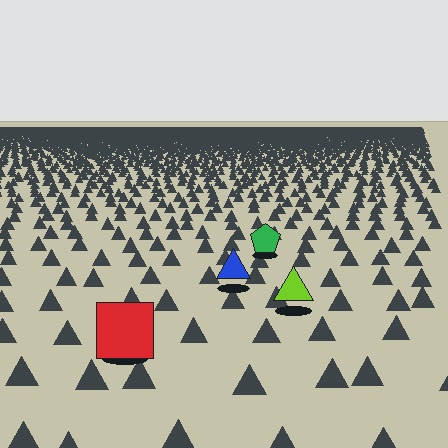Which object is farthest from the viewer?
The green pentagon is farthest from the viewer. It appears smaller and the ground texture around it is denser.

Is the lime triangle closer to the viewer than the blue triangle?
Yes. The lime triangle is closer — you can tell from the texture gradient: the ground texture is coarser near it.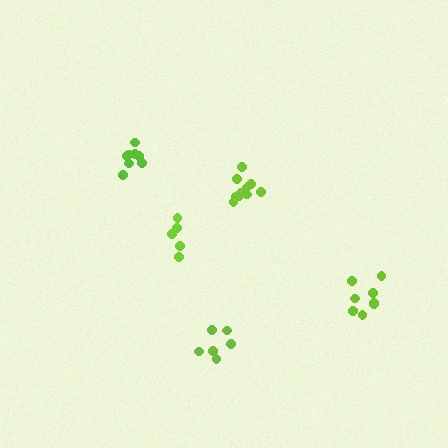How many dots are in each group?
Group 1: 6 dots, Group 2: 5 dots, Group 3: 8 dots, Group 4: 8 dots, Group 5: 10 dots (37 total).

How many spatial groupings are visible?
There are 5 spatial groupings.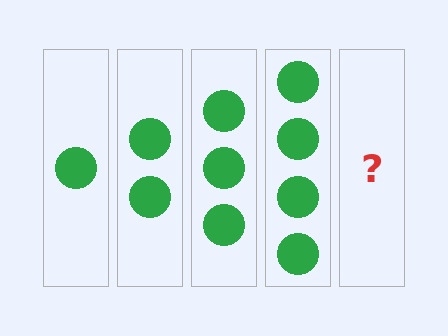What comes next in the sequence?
The next element should be 5 circles.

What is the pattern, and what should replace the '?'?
The pattern is that each step adds one more circle. The '?' should be 5 circles.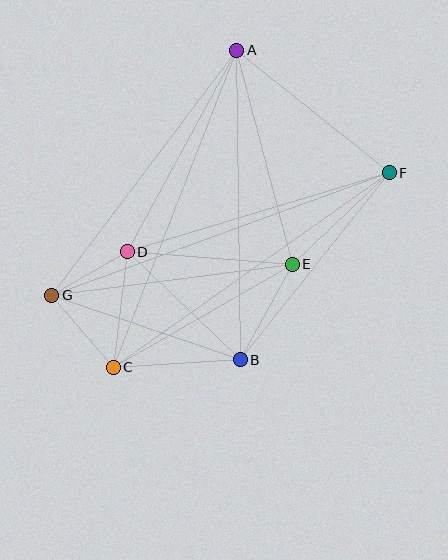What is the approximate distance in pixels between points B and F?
The distance between B and F is approximately 239 pixels.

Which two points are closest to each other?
Points D and G are closest to each other.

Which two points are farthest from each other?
Points F and G are farthest from each other.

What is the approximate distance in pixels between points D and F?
The distance between D and F is approximately 274 pixels.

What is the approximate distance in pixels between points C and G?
The distance between C and G is approximately 95 pixels.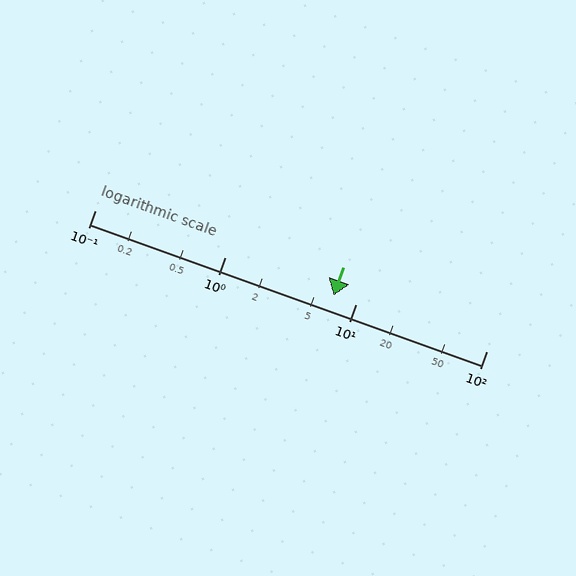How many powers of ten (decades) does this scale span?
The scale spans 3 decades, from 0.1 to 100.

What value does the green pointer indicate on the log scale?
The pointer indicates approximately 6.7.